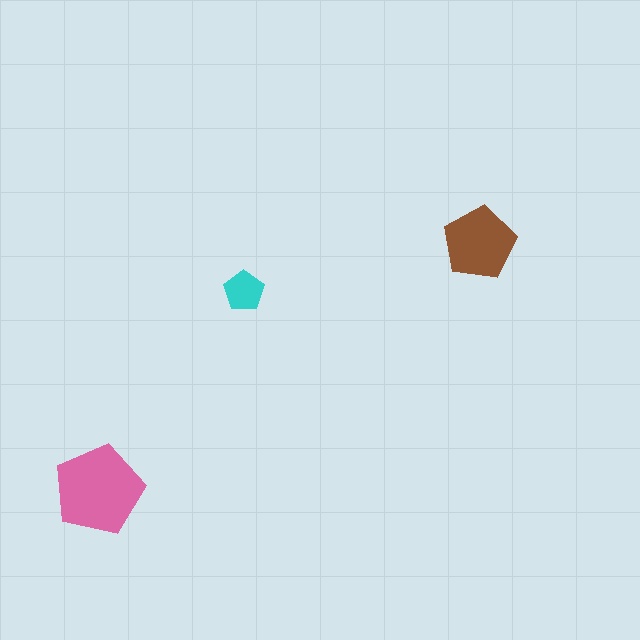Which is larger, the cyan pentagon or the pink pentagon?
The pink one.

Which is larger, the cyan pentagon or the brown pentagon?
The brown one.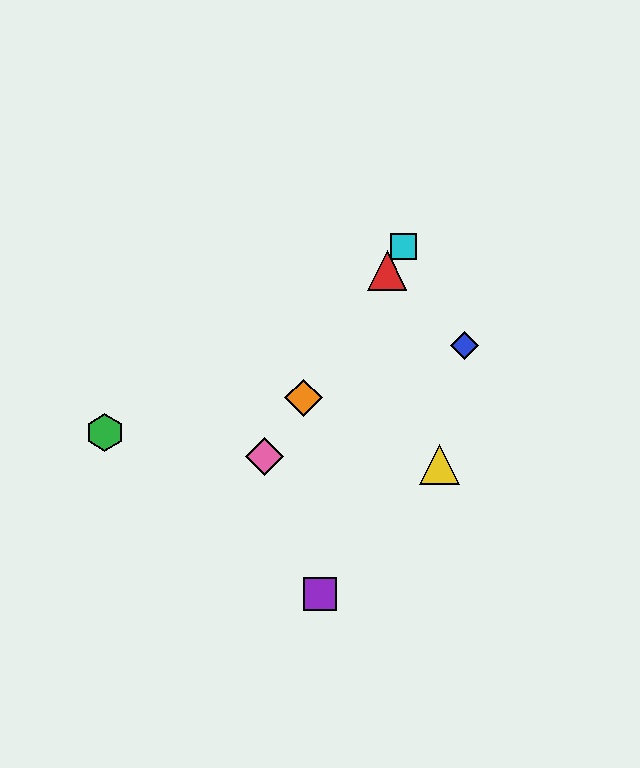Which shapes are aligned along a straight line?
The red triangle, the orange diamond, the cyan square, the pink diamond are aligned along a straight line.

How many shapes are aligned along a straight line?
4 shapes (the red triangle, the orange diamond, the cyan square, the pink diamond) are aligned along a straight line.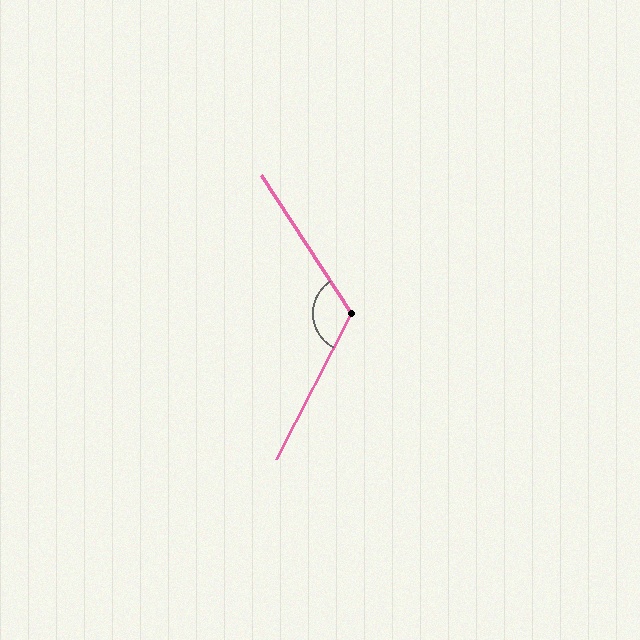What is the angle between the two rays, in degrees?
Approximately 119 degrees.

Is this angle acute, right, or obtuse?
It is obtuse.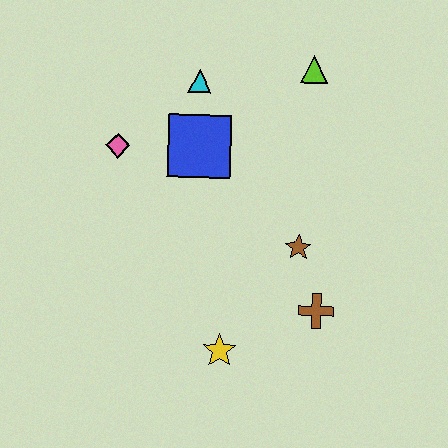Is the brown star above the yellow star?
Yes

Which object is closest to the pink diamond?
The blue square is closest to the pink diamond.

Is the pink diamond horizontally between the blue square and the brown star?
No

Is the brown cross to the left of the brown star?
No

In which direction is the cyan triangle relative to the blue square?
The cyan triangle is above the blue square.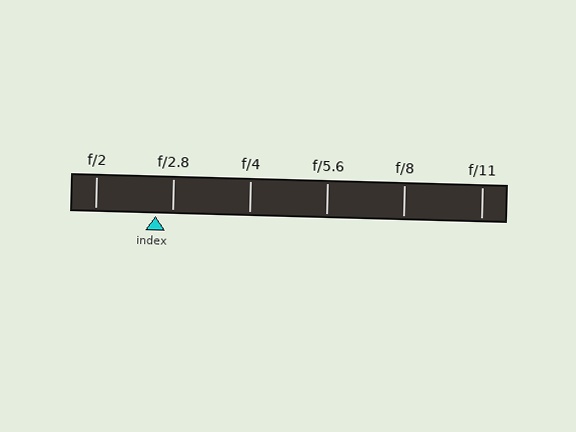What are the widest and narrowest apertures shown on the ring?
The widest aperture shown is f/2 and the narrowest is f/11.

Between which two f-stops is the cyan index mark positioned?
The index mark is between f/2 and f/2.8.